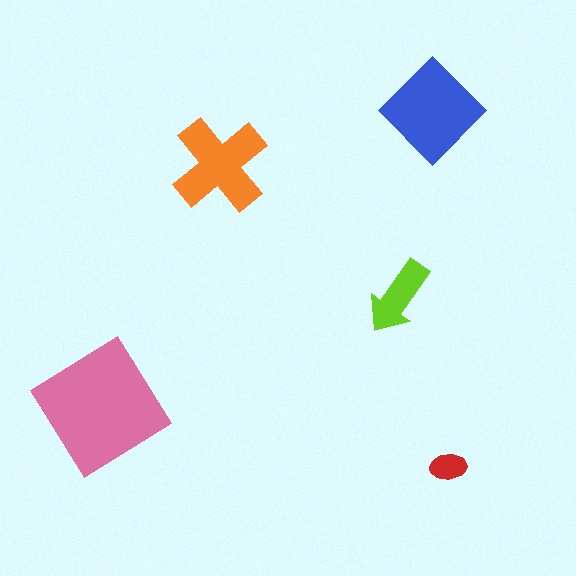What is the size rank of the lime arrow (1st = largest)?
4th.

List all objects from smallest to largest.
The red ellipse, the lime arrow, the orange cross, the blue diamond, the pink diamond.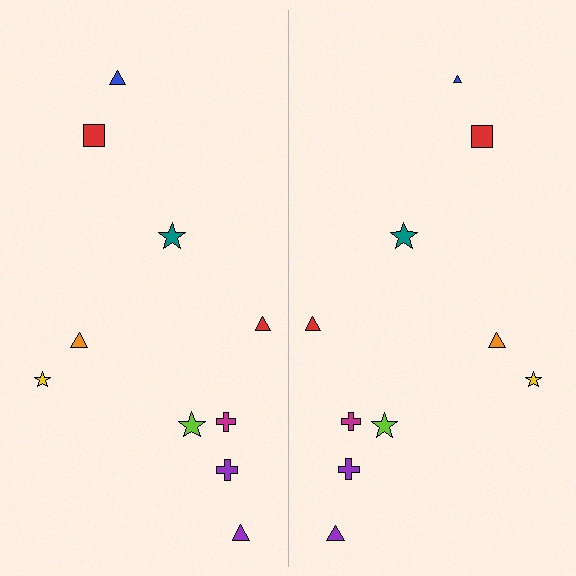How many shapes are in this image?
There are 20 shapes in this image.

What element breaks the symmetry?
The blue triangle on the right side has a different size than its mirror counterpart.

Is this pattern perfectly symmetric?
No, the pattern is not perfectly symmetric. The blue triangle on the right side has a different size than its mirror counterpart.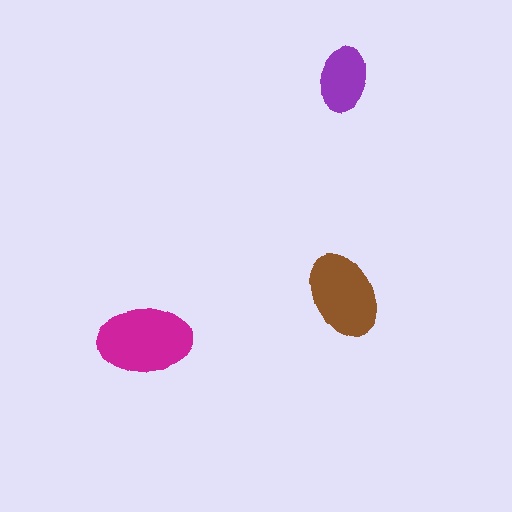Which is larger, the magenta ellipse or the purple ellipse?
The magenta one.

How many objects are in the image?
There are 3 objects in the image.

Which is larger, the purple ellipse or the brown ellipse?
The brown one.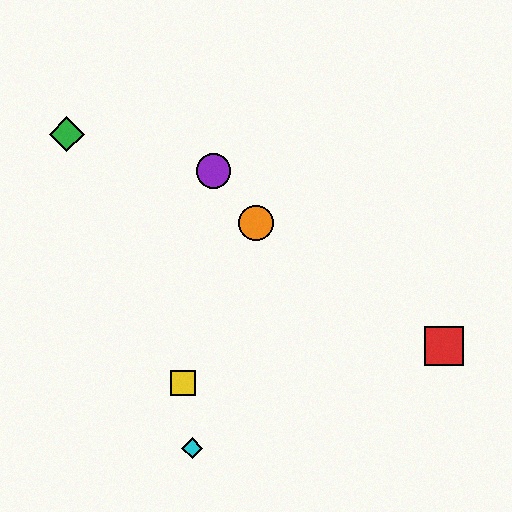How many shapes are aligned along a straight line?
3 shapes (the blue square, the purple circle, the orange circle) are aligned along a straight line.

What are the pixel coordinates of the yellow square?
The yellow square is at (183, 383).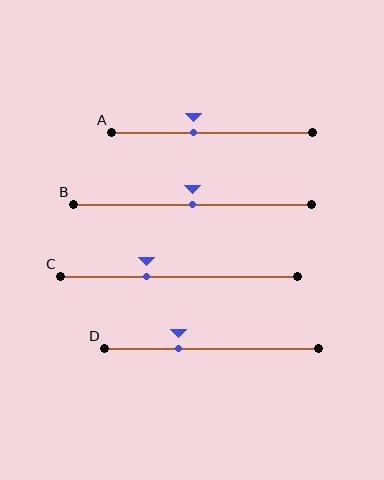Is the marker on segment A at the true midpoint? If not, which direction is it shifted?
No, the marker on segment A is shifted to the left by about 9% of the segment length.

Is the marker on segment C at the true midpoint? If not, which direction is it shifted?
No, the marker on segment C is shifted to the left by about 14% of the segment length.